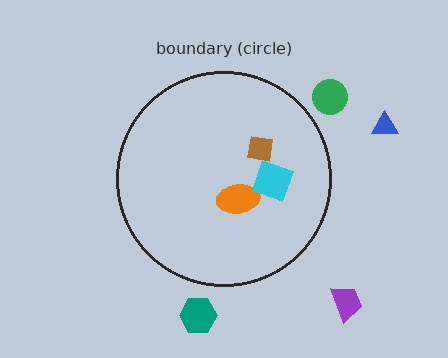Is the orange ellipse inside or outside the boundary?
Inside.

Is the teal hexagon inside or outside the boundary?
Outside.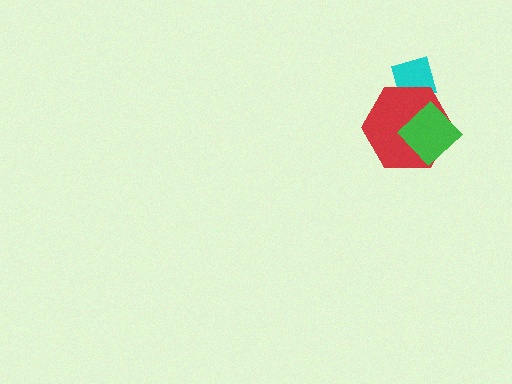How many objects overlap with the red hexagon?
2 objects overlap with the red hexagon.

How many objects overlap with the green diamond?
1 object overlaps with the green diamond.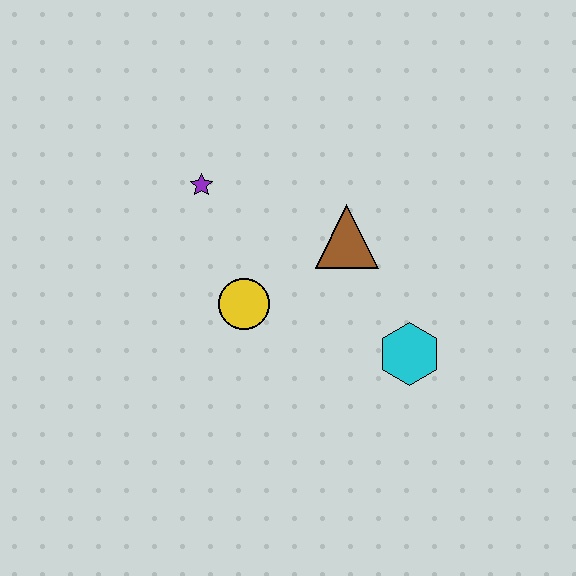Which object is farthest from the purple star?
The cyan hexagon is farthest from the purple star.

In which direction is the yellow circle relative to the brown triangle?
The yellow circle is to the left of the brown triangle.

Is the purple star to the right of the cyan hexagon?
No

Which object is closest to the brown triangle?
The yellow circle is closest to the brown triangle.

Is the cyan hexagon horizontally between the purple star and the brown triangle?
No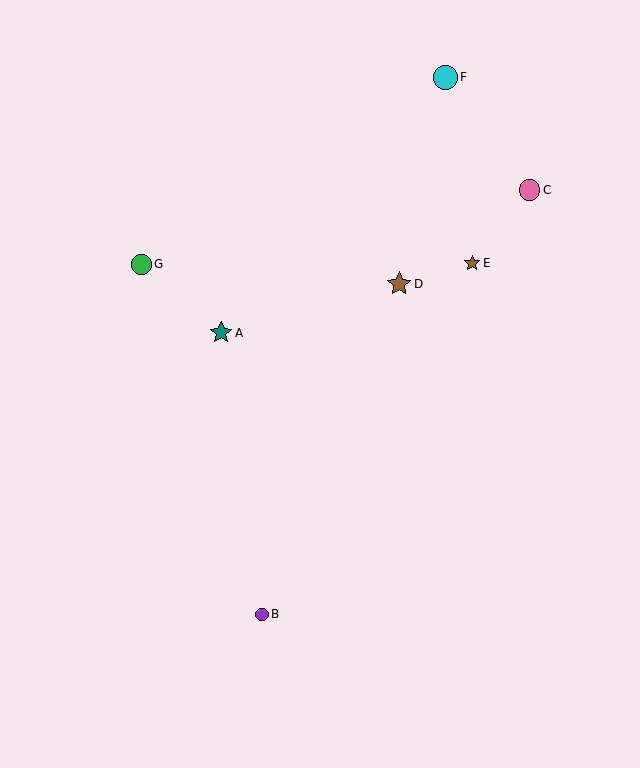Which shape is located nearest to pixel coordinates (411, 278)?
The brown star (labeled D) at (399, 284) is nearest to that location.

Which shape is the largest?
The brown star (labeled D) is the largest.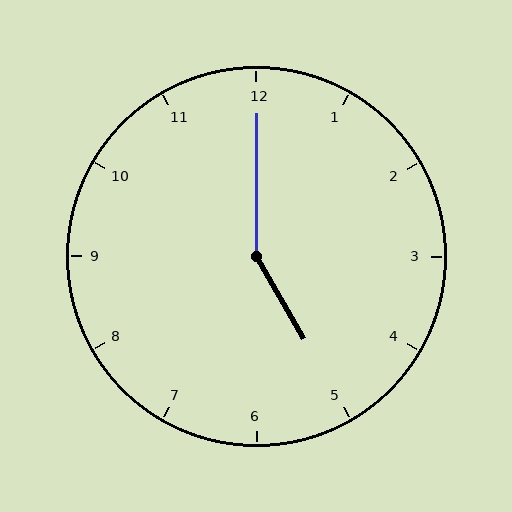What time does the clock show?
5:00.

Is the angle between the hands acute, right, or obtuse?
It is obtuse.